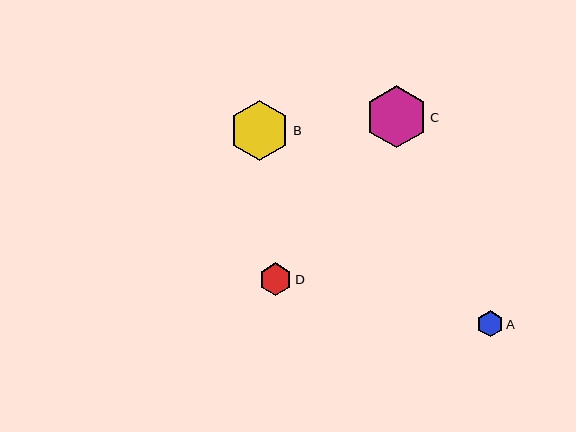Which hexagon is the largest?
Hexagon C is the largest with a size of approximately 62 pixels.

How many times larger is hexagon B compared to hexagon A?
Hexagon B is approximately 2.3 times the size of hexagon A.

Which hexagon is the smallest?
Hexagon A is the smallest with a size of approximately 26 pixels.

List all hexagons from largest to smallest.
From largest to smallest: C, B, D, A.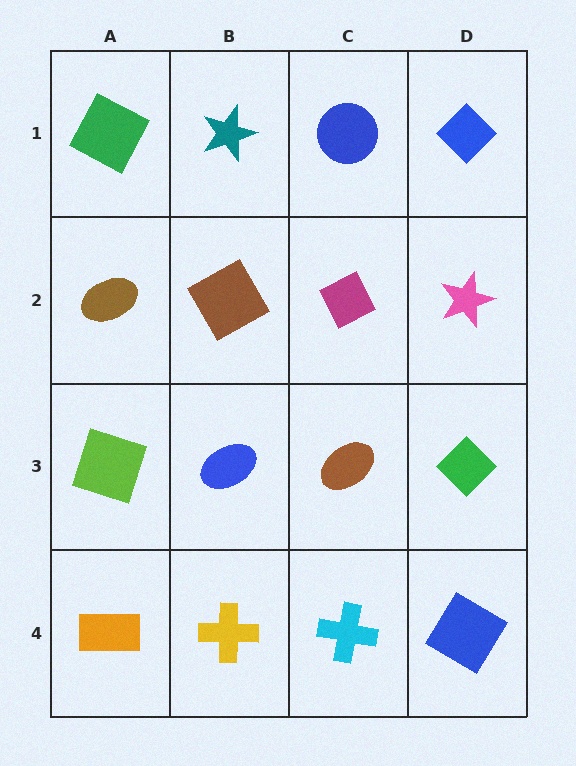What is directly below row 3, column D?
A blue diamond.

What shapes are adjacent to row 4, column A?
A lime square (row 3, column A), a yellow cross (row 4, column B).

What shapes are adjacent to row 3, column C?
A magenta diamond (row 2, column C), a cyan cross (row 4, column C), a blue ellipse (row 3, column B), a green diamond (row 3, column D).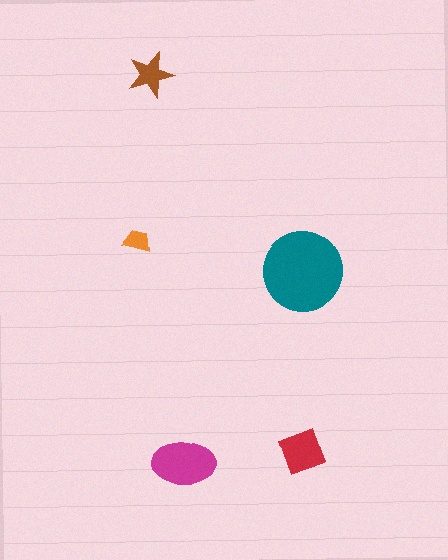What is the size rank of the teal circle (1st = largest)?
1st.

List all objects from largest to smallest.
The teal circle, the magenta ellipse, the red square, the brown star, the orange trapezoid.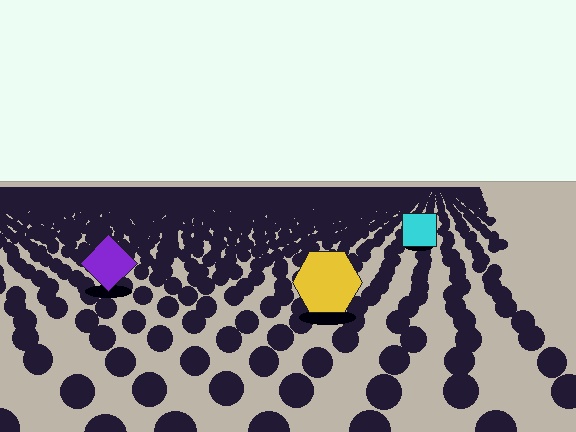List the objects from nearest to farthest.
From nearest to farthest: the yellow hexagon, the purple diamond, the cyan square.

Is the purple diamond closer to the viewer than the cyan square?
Yes. The purple diamond is closer — you can tell from the texture gradient: the ground texture is coarser near it.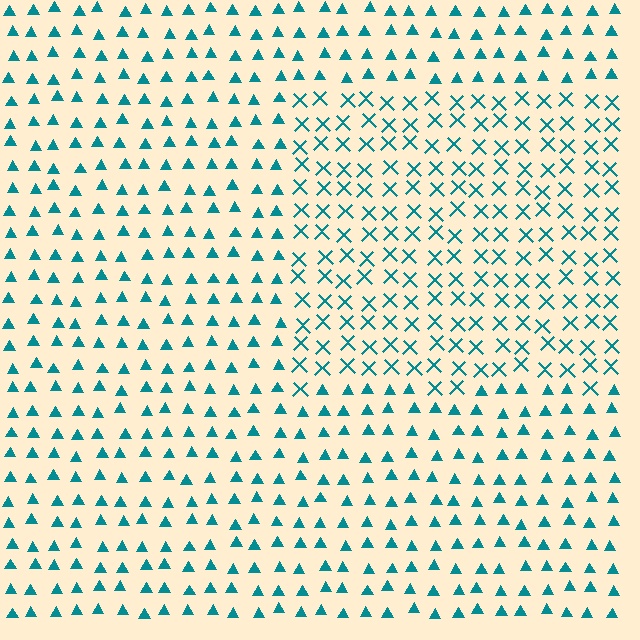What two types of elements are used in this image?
The image uses X marks inside the rectangle region and triangles outside it.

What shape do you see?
I see a rectangle.